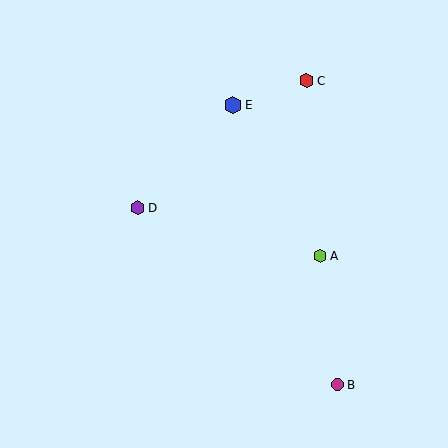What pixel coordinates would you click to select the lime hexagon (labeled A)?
Click at (320, 256) to select the lime hexagon A.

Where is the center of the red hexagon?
The center of the red hexagon is at (307, 81).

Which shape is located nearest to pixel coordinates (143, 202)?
The purple hexagon (labeled D) at (138, 208) is nearest to that location.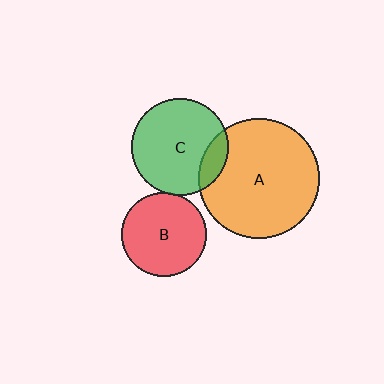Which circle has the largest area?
Circle A (orange).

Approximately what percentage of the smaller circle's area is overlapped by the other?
Approximately 5%.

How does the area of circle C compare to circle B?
Approximately 1.3 times.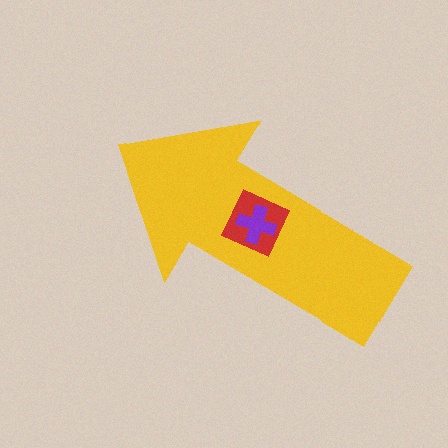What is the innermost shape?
The purple cross.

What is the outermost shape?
The yellow arrow.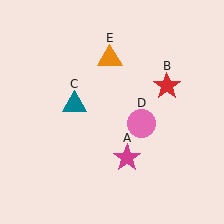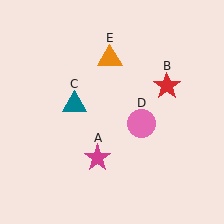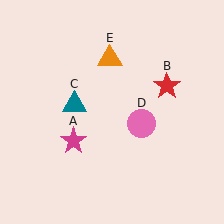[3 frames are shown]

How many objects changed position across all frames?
1 object changed position: magenta star (object A).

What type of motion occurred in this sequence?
The magenta star (object A) rotated clockwise around the center of the scene.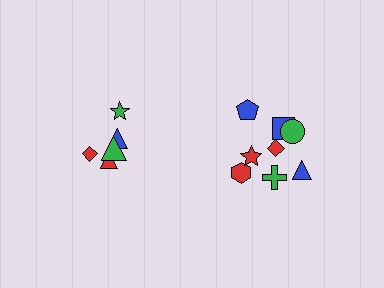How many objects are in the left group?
There are 5 objects.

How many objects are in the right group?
There are 8 objects.